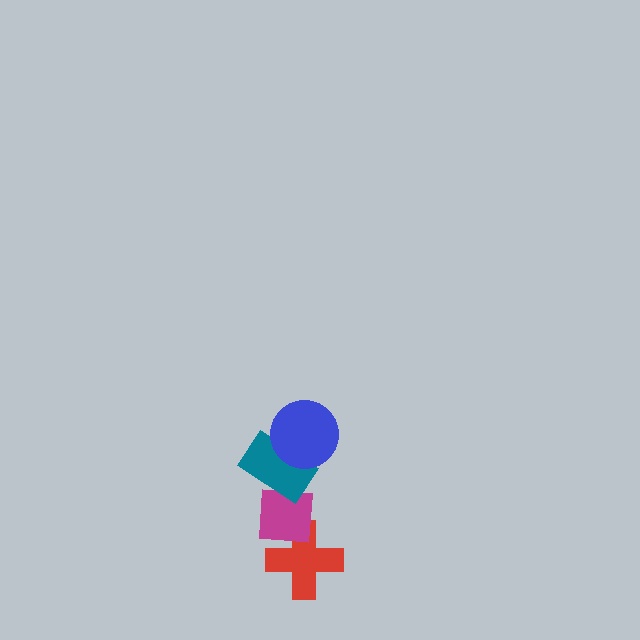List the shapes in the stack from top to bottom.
From top to bottom: the blue circle, the teal rectangle, the magenta square, the red cross.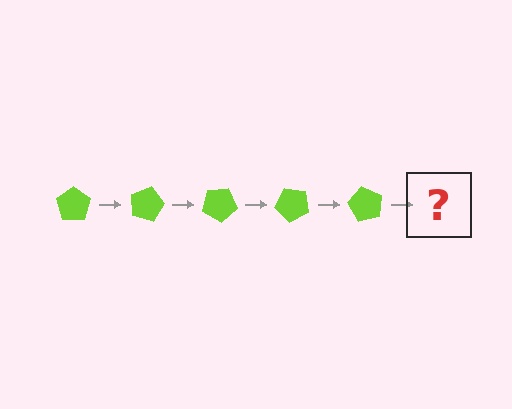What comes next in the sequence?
The next element should be a lime pentagon rotated 75 degrees.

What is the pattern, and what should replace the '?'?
The pattern is that the pentagon rotates 15 degrees each step. The '?' should be a lime pentagon rotated 75 degrees.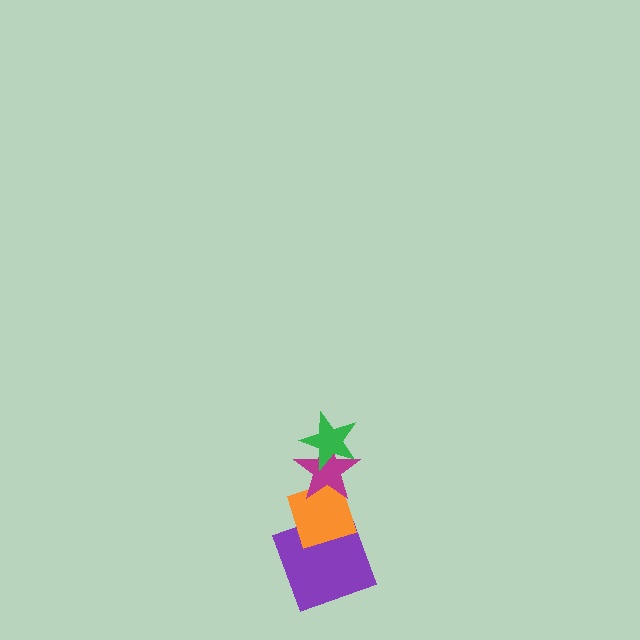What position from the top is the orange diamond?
The orange diamond is 3rd from the top.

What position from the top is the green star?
The green star is 1st from the top.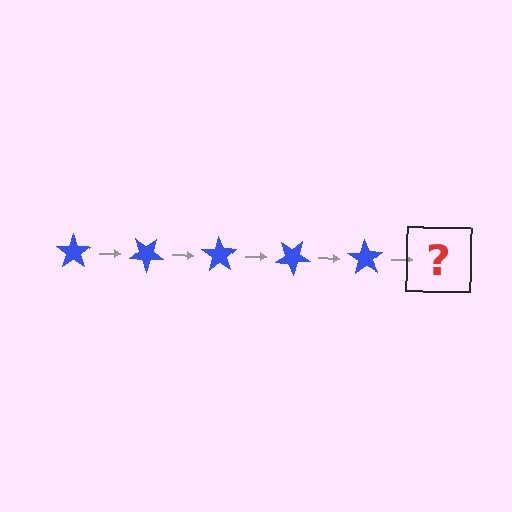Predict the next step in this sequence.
The next step is a blue star rotated 175 degrees.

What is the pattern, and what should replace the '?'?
The pattern is that the star rotates 35 degrees each step. The '?' should be a blue star rotated 175 degrees.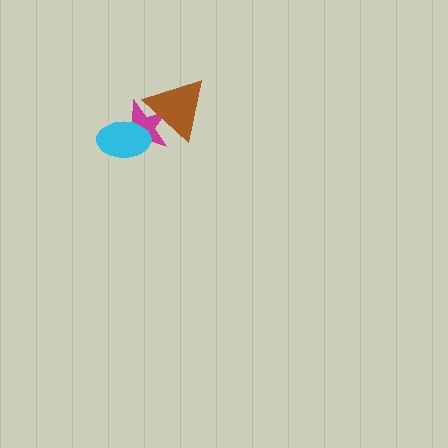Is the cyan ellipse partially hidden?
No, no other shape covers it.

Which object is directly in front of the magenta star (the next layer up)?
The brown triangle is directly in front of the magenta star.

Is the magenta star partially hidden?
Yes, it is partially covered by another shape.